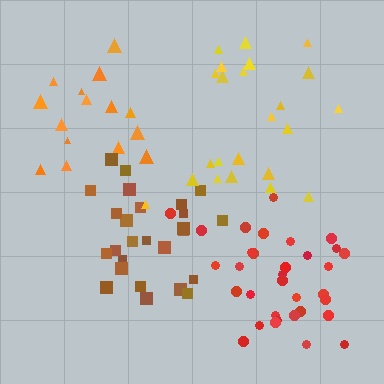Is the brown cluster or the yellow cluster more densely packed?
Brown.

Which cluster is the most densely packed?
Red.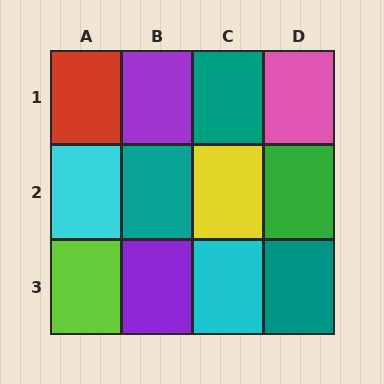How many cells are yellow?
1 cell is yellow.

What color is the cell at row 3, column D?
Teal.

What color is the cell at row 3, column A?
Lime.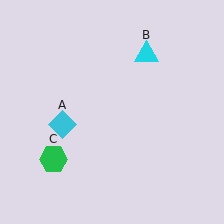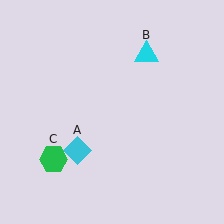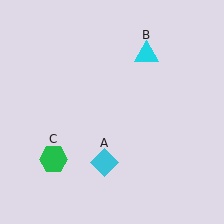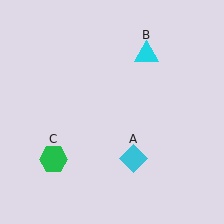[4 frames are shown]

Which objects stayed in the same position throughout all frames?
Cyan triangle (object B) and green hexagon (object C) remained stationary.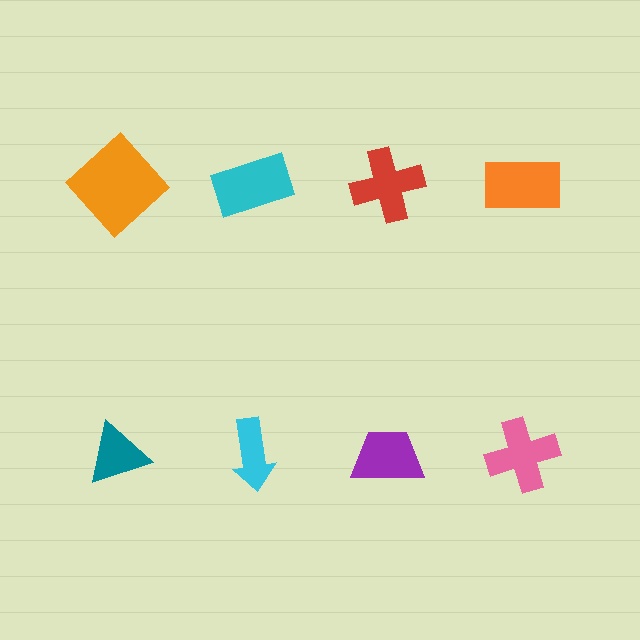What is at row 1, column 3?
A red cross.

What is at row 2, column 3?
A purple trapezoid.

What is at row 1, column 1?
An orange diamond.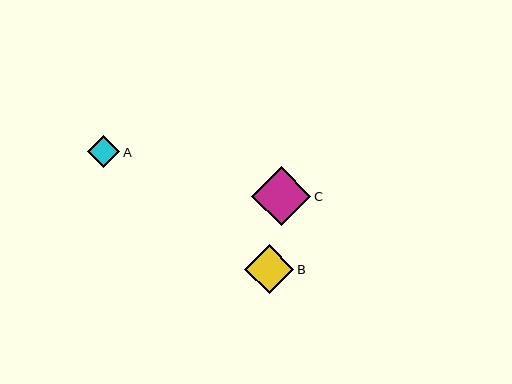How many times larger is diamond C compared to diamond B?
Diamond C is approximately 1.2 times the size of diamond B.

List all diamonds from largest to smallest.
From largest to smallest: C, B, A.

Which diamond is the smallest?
Diamond A is the smallest with a size of approximately 32 pixels.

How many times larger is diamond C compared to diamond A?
Diamond C is approximately 1.9 times the size of diamond A.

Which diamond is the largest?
Diamond C is the largest with a size of approximately 59 pixels.